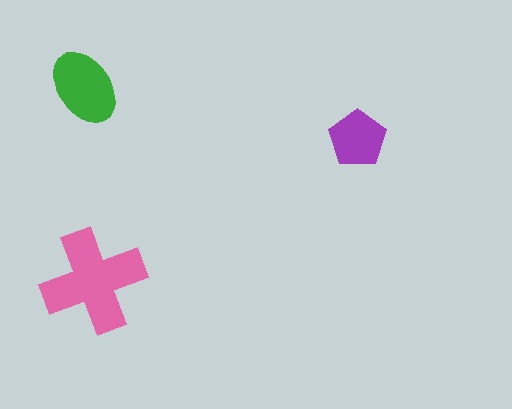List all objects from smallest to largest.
The purple pentagon, the green ellipse, the pink cross.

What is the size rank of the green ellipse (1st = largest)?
2nd.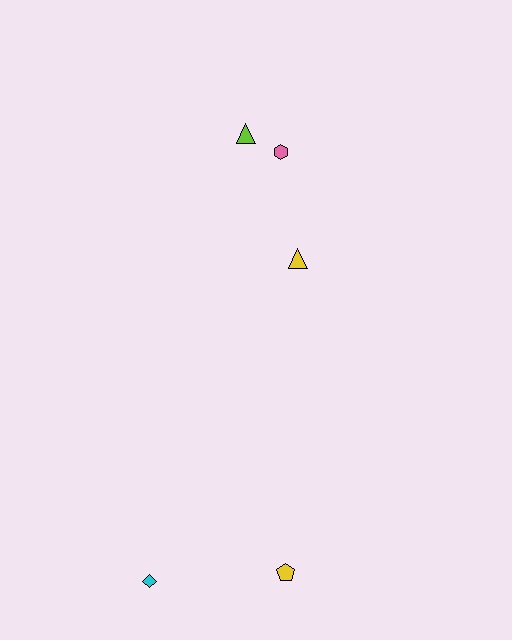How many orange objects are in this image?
There are no orange objects.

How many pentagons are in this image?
There is 1 pentagon.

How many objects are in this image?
There are 5 objects.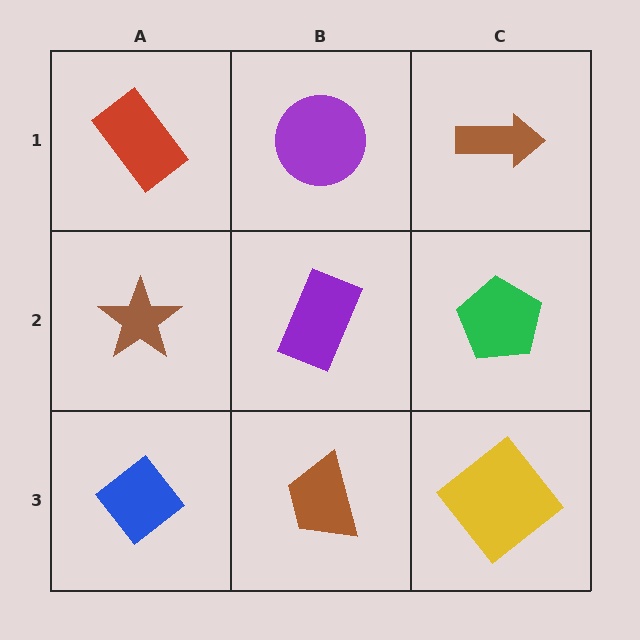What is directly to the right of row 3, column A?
A brown trapezoid.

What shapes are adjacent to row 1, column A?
A brown star (row 2, column A), a purple circle (row 1, column B).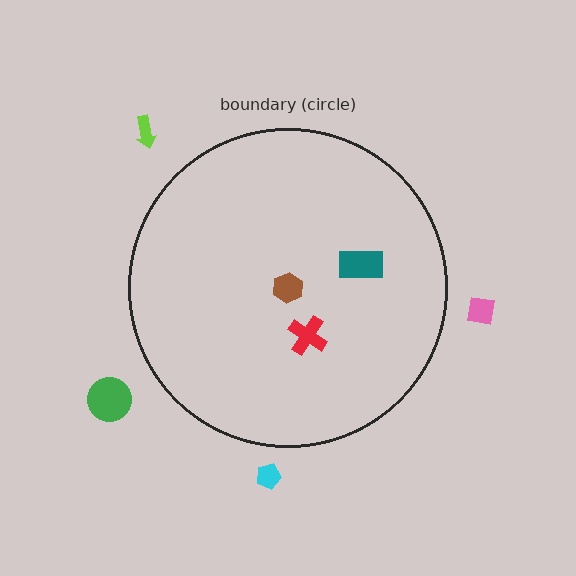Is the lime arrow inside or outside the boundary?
Outside.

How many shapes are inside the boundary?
3 inside, 4 outside.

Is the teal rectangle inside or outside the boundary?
Inside.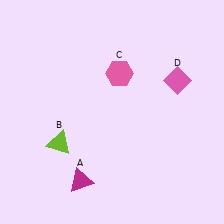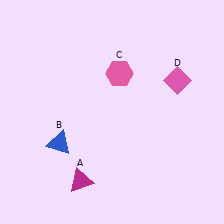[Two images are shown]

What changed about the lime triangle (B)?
In Image 1, B is lime. In Image 2, it changed to blue.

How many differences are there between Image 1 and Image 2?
There is 1 difference between the two images.